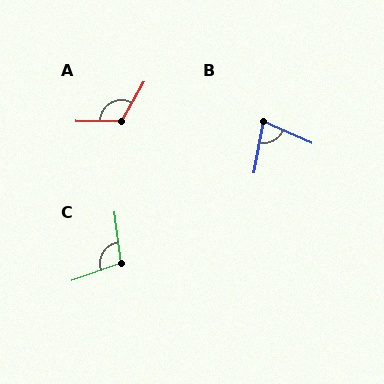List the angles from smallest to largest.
B (76°), C (102°), A (119°).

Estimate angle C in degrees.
Approximately 102 degrees.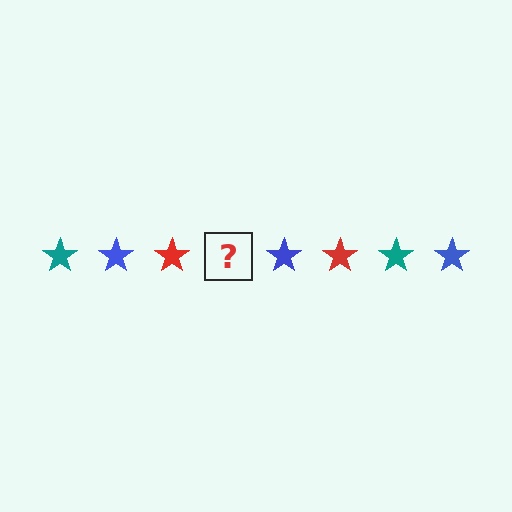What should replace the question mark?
The question mark should be replaced with a teal star.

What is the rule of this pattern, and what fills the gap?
The rule is that the pattern cycles through teal, blue, red stars. The gap should be filled with a teal star.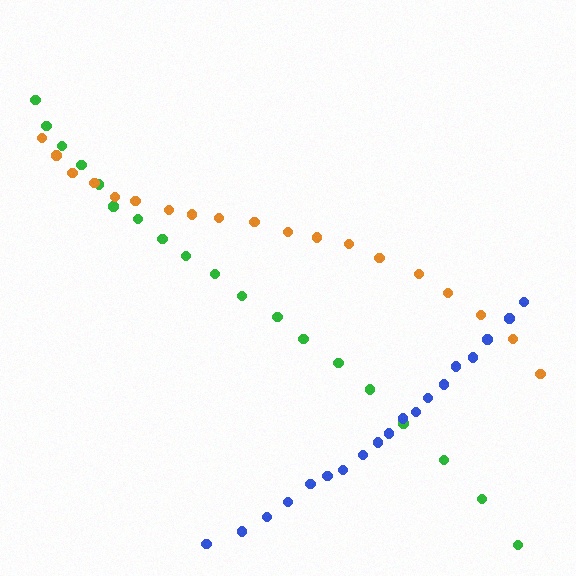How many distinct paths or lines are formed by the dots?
There are 3 distinct paths.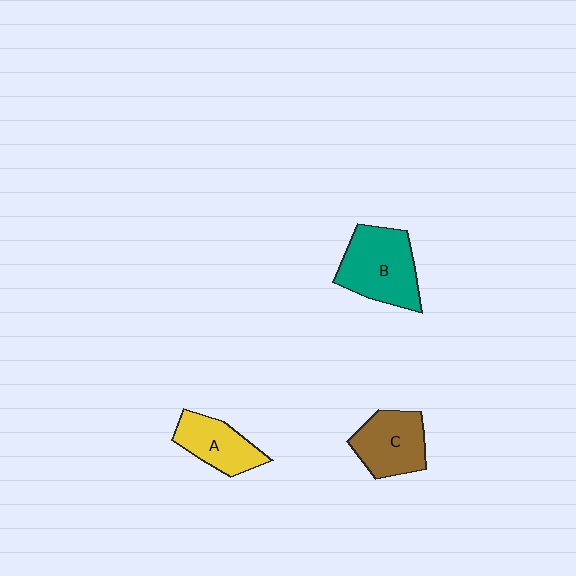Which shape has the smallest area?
Shape A (yellow).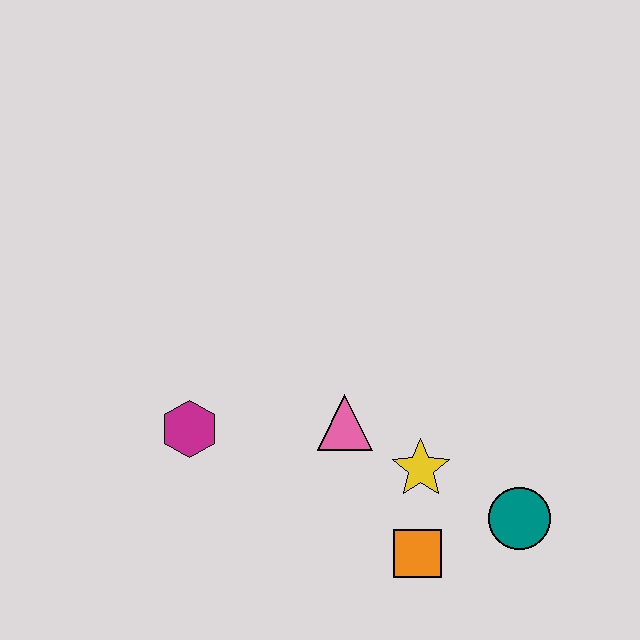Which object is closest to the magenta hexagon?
The pink triangle is closest to the magenta hexagon.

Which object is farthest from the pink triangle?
The teal circle is farthest from the pink triangle.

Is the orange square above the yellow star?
No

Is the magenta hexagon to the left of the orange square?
Yes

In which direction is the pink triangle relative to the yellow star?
The pink triangle is to the left of the yellow star.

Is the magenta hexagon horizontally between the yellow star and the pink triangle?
No